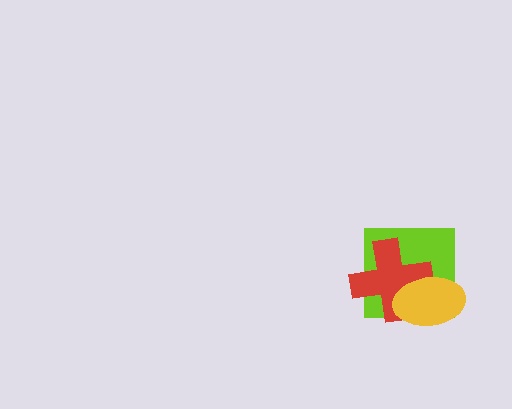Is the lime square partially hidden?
Yes, it is partially covered by another shape.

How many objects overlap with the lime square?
2 objects overlap with the lime square.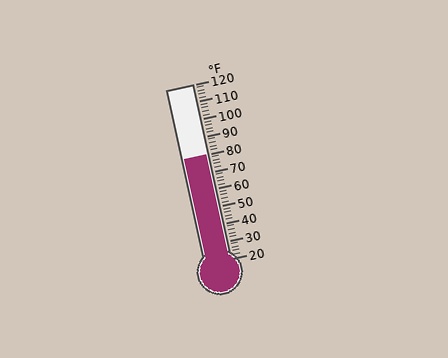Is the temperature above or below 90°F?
The temperature is below 90°F.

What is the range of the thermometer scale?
The thermometer scale ranges from 20°F to 120°F.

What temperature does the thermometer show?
The thermometer shows approximately 80°F.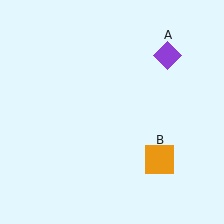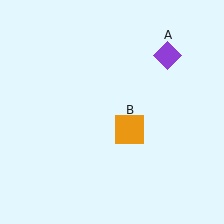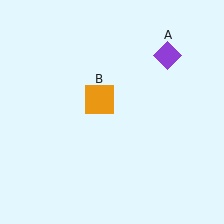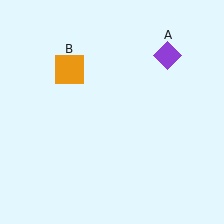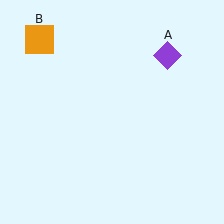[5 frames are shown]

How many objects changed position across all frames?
1 object changed position: orange square (object B).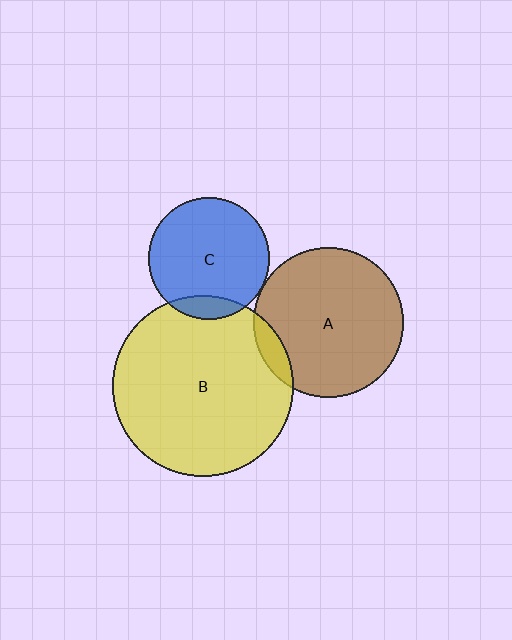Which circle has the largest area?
Circle B (yellow).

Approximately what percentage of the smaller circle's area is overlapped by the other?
Approximately 10%.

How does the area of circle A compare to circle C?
Approximately 1.5 times.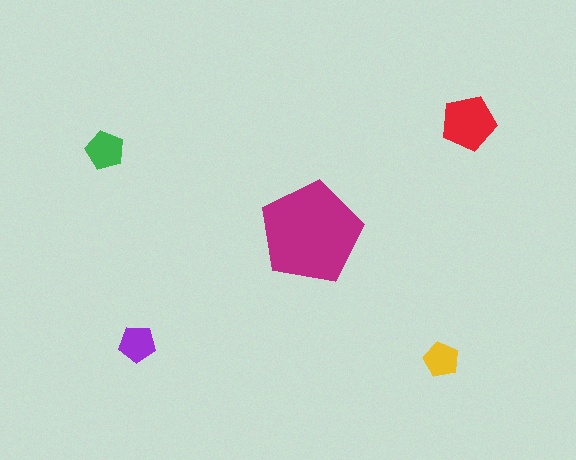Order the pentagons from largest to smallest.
the magenta one, the red one, the green one, the purple one, the yellow one.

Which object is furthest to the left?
The green pentagon is leftmost.